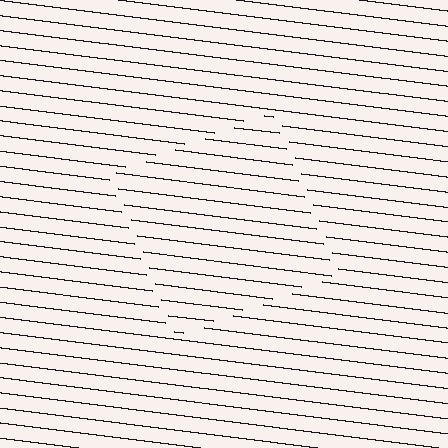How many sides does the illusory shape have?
4 sides — the line-ends trace a square.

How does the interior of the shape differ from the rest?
The interior of the shape contains the same grating, shifted by half a period — the contour is defined by the phase discontinuity where line-ends from the inner and outer gratings abut.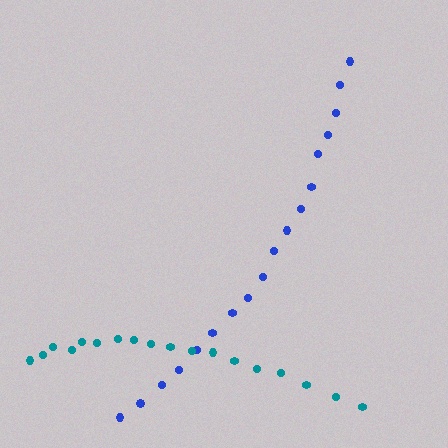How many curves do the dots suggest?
There are 2 distinct paths.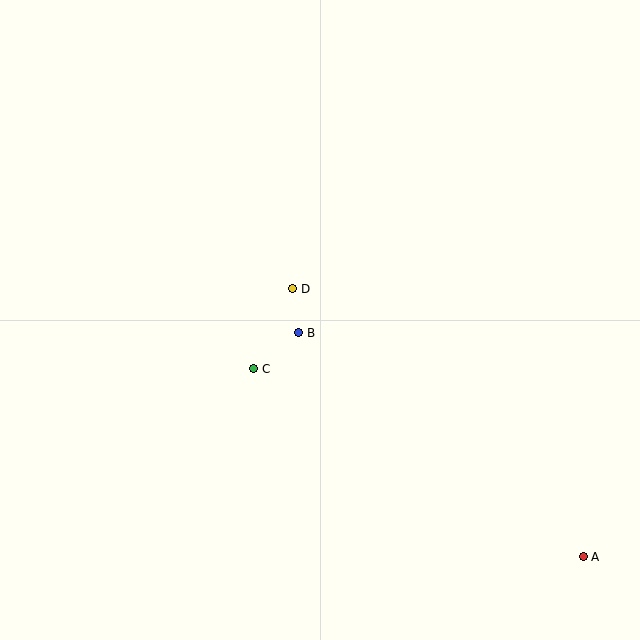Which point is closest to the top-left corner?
Point D is closest to the top-left corner.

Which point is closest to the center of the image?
Point B at (299, 333) is closest to the center.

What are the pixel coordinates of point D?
Point D is at (293, 289).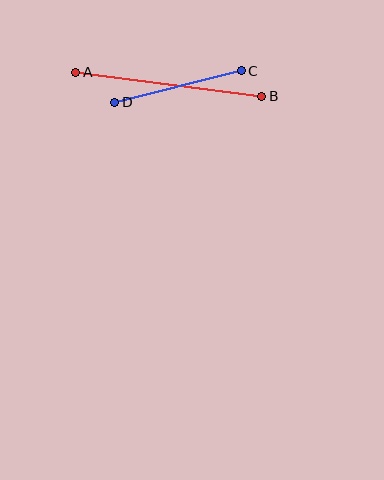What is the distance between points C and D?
The distance is approximately 131 pixels.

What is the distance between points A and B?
The distance is approximately 188 pixels.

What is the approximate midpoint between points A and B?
The midpoint is at approximately (169, 84) pixels.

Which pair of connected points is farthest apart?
Points A and B are farthest apart.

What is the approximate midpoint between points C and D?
The midpoint is at approximately (178, 87) pixels.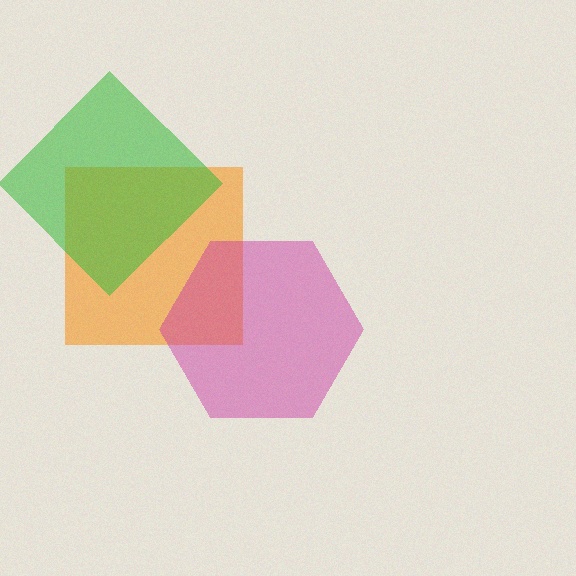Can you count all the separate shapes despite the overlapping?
Yes, there are 3 separate shapes.